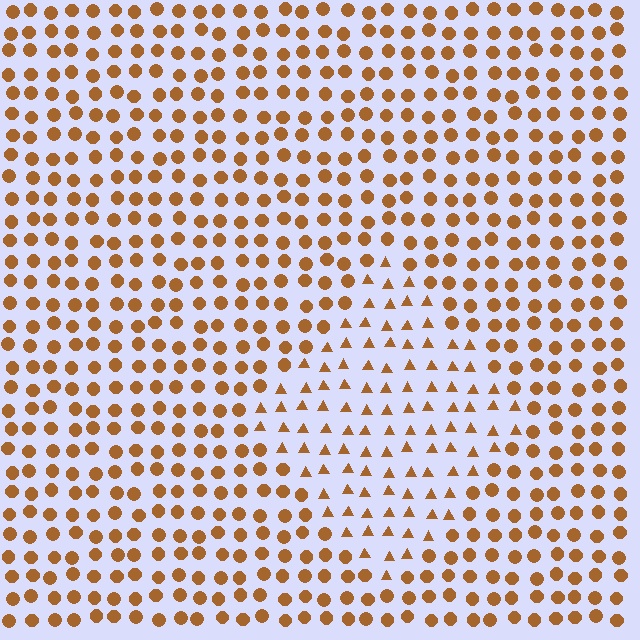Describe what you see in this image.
The image is filled with small brown elements arranged in a uniform grid. A diamond-shaped region contains triangles, while the surrounding area contains circles. The boundary is defined purely by the change in element shape.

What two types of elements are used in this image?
The image uses triangles inside the diamond region and circles outside it.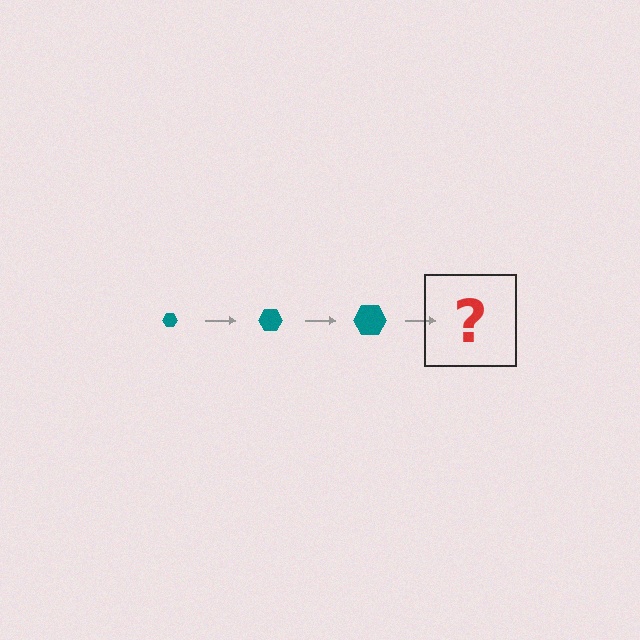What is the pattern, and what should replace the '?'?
The pattern is that the hexagon gets progressively larger each step. The '?' should be a teal hexagon, larger than the previous one.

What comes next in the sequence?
The next element should be a teal hexagon, larger than the previous one.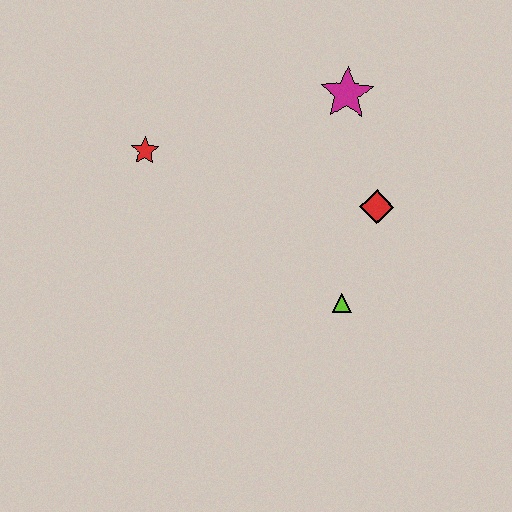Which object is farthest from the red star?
The lime triangle is farthest from the red star.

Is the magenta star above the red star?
Yes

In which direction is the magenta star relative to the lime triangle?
The magenta star is above the lime triangle.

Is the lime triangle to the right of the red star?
Yes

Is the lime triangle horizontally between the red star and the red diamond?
Yes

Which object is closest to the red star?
The magenta star is closest to the red star.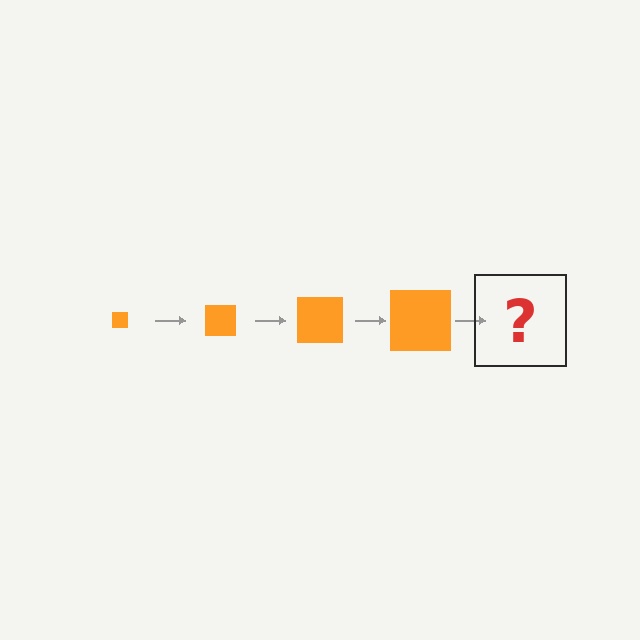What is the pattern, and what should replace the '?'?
The pattern is that the square gets progressively larger each step. The '?' should be an orange square, larger than the previous one.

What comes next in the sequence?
The next element should be an orange square, larger than the previous one.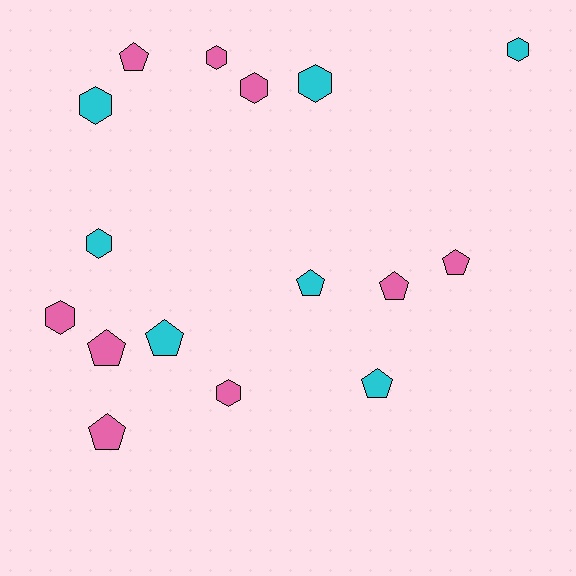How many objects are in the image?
There are 16 objects.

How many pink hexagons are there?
There are 4 pink hexagons.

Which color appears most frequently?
Pink, with 9 objects.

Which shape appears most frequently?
Pentagon, with 8 objects.